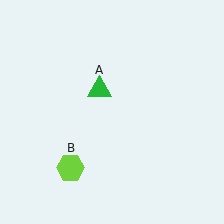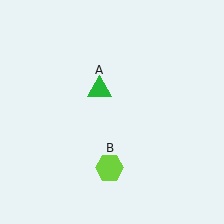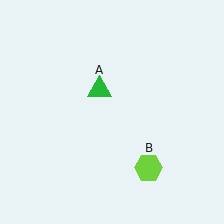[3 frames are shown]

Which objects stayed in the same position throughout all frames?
Green triangle (object A) remained stationary.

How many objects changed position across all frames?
1 object changed position: lime hexagon (object B).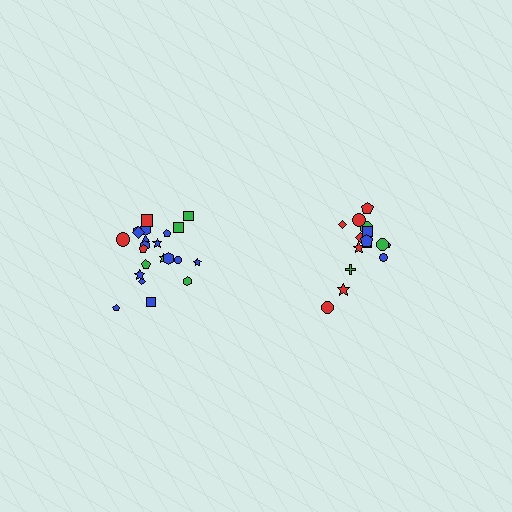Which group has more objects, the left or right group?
The left group.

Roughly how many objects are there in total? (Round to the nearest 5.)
Roughly 35 objects in total.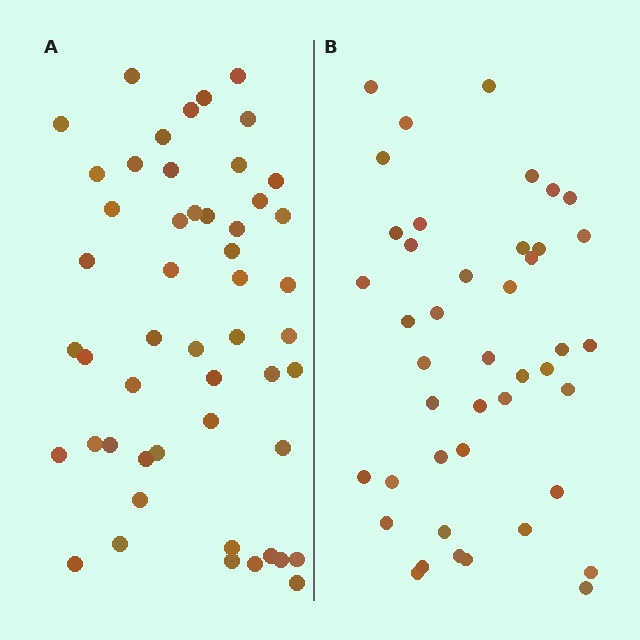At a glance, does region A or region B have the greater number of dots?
Region A (the left region) has more dots.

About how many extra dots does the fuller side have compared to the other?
Region A has roughly 8 or so more dots than region B.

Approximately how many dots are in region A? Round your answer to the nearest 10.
About 50 dots. (The exact count is 51, which rounds to 50.)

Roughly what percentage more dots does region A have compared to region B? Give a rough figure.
About 20% more.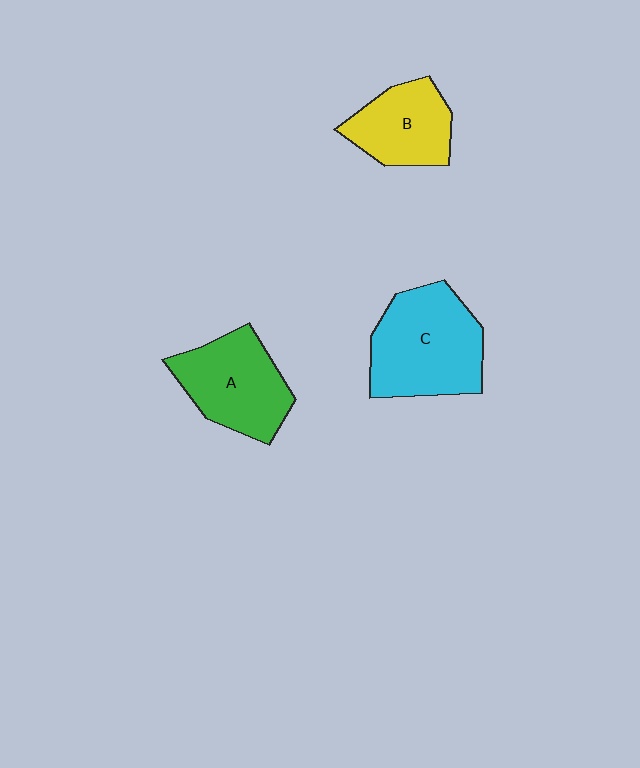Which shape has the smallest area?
Shape B (yellow).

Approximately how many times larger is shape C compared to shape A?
Approximately 1.2 times.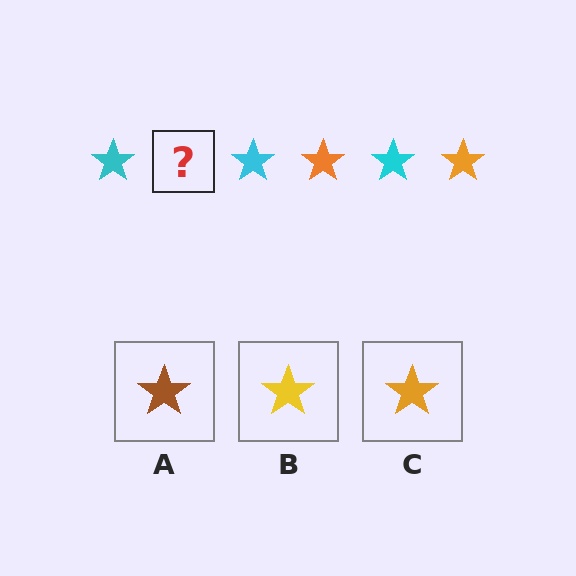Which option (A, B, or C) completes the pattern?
C.